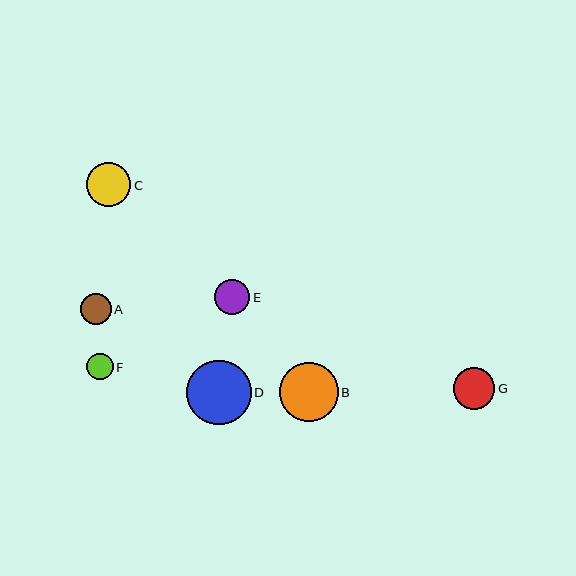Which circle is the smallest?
Circle F is the smallest with a size of approximately 27 pixels.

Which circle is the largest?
Circle D is the largest with a size of approximately 64 pixels.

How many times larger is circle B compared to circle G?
Circle B is approximately 1.4 times the size of circle G.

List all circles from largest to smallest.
From largest to smallest: D, B, C, G, E, A, F.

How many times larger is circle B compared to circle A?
Circle B is approximately 1.9 times the size of circle A.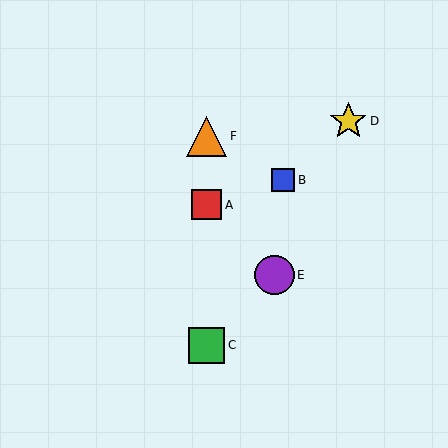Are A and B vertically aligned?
No, A is at x≈207 and B is at x≈283.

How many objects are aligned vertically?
3 objects (A, C, F) are aligned vertically.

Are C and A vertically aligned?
Yes, both are at x≈207.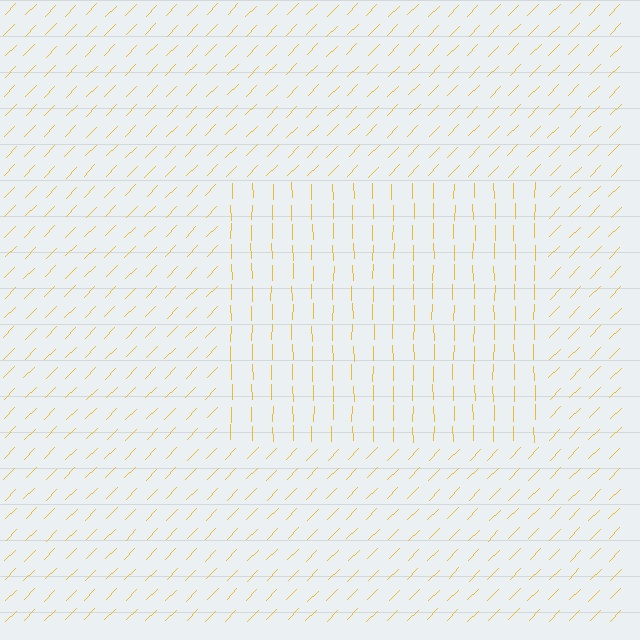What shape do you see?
I see a rectangle.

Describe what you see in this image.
The image is filled with small yellow line segments. A rectangle region in the image has lines oriented differently from the surrounding lines, creating a visible texture boundary.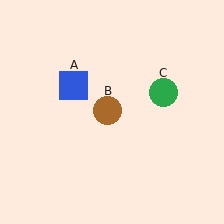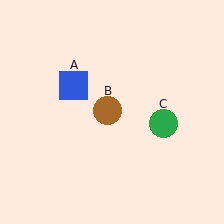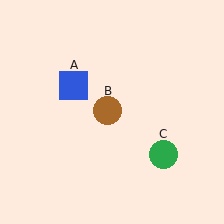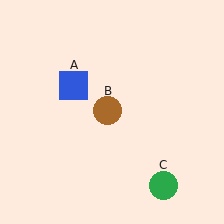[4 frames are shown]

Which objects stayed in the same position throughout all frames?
Blue square (object A) and brown circle (object B) remained stationary.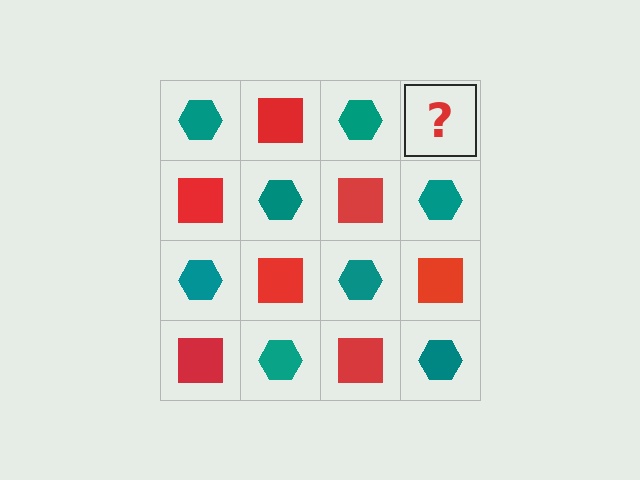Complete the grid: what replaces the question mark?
The question mark should be replaced with a red square.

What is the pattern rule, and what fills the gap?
The rule is that it alternates teal hexagon and red square in a checkerboard pattern. The gap should be filled with a red square.